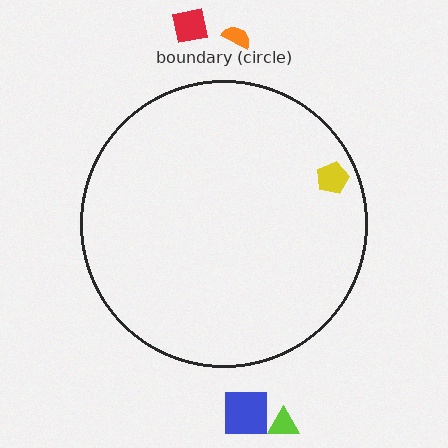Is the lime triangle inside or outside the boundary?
Outside.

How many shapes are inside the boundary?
1 inside, 4 outside.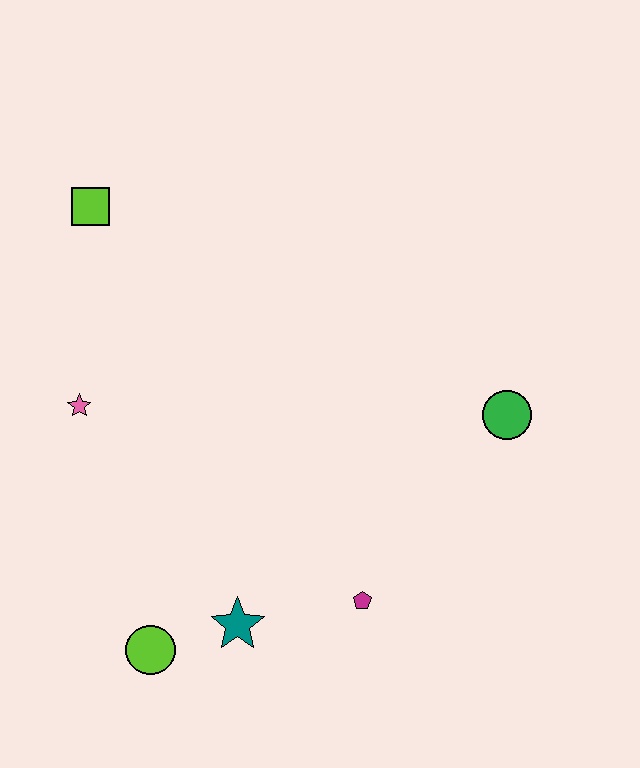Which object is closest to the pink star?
The lime square is closest to the pink star.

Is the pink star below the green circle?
No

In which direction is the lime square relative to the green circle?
The lime square is to the left of the green circle.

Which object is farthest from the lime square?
The magenta pentagon is farthest from the lime square.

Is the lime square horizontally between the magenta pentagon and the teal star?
No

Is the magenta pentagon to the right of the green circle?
No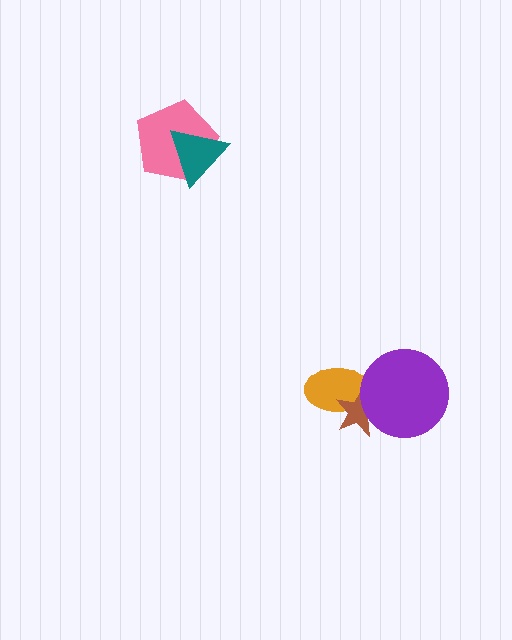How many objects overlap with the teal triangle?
1 object overlaps with the teal triangle.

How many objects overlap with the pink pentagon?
1 object overlaps with the pink pentagon.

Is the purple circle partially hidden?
No, no other shape covers it.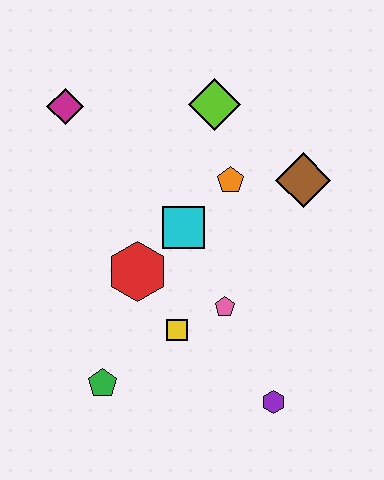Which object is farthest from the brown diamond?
The green pentagon is farthest from the brown diamond.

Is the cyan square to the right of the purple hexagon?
No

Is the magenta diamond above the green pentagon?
Yes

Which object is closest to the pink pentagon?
The yellow square is closest to the pink pentagon.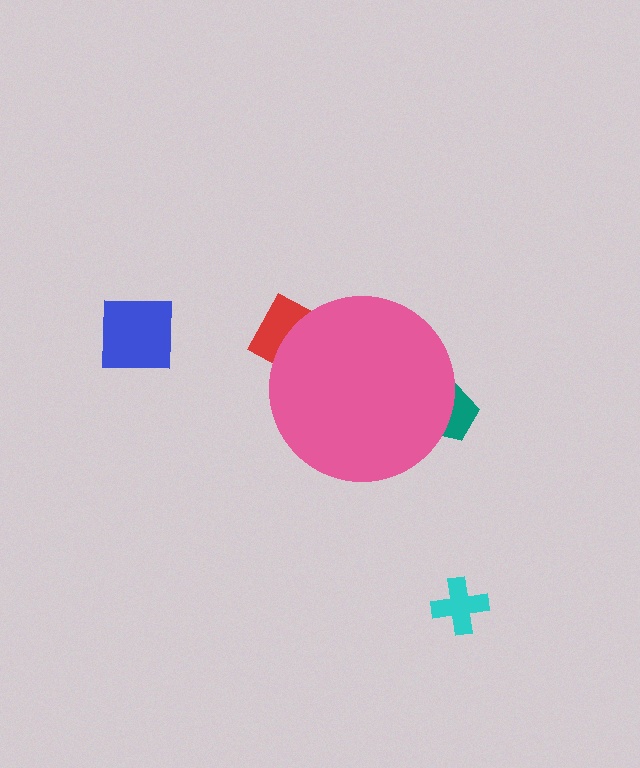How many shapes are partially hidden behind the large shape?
2 shapes are partially hidden.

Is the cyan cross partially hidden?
No, the cyan cross is fully visible.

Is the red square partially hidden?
Yes, the red square is partially hidden behind the pink circle.